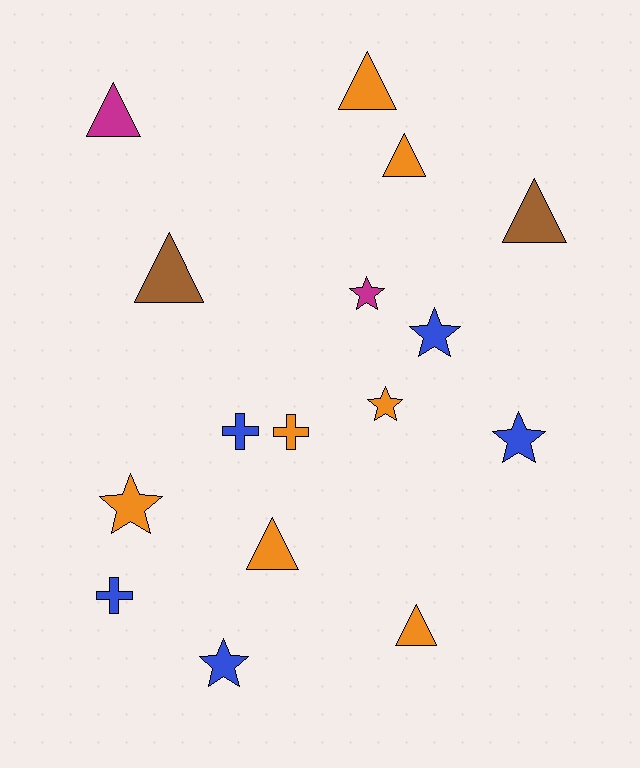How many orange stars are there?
There are 2 orange stars.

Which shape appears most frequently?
Triangle, with 7 objects.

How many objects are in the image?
There are 16 objects.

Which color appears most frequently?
Orange, with 7 objects.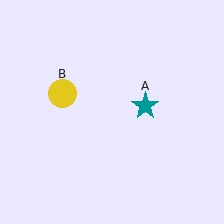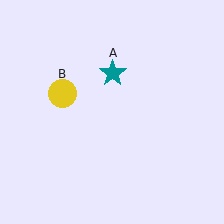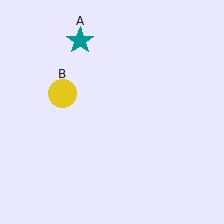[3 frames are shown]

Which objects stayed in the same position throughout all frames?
Yellow circle (object B) remained stationary.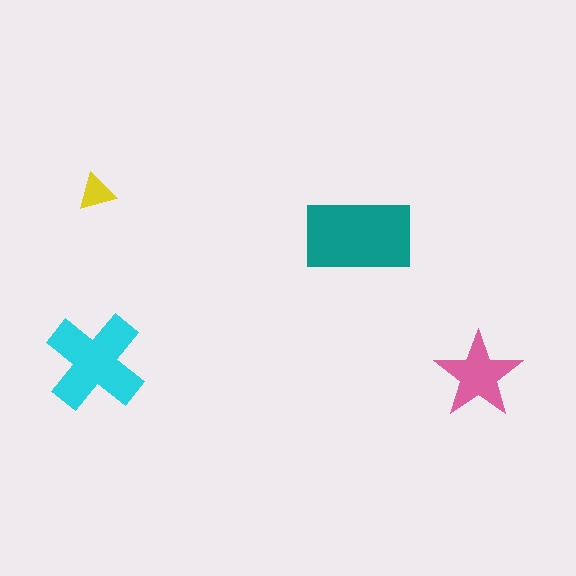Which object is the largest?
The teal rectangle.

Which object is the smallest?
The yellow triangle.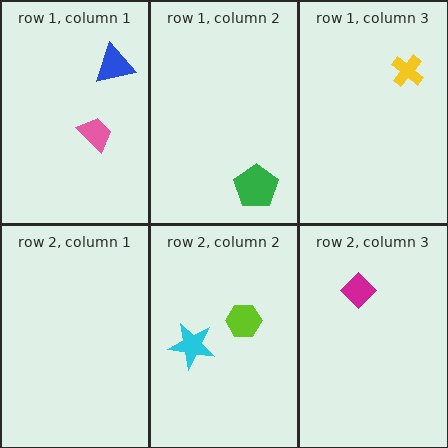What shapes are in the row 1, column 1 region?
The blue triangle, the pink trapezoid.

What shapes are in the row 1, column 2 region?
The green pentagon.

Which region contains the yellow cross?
The row 1, column 3 region.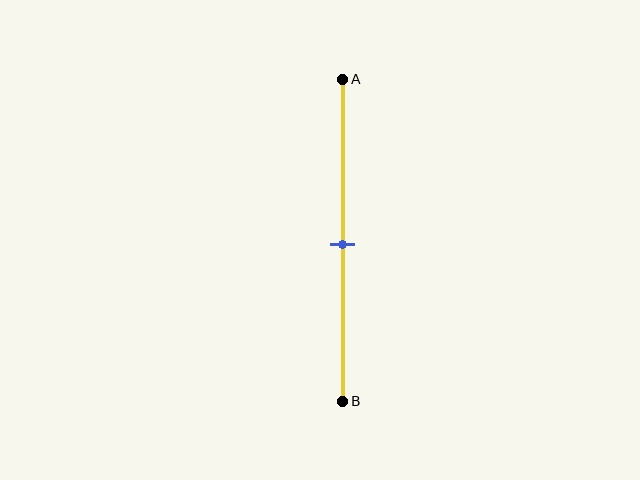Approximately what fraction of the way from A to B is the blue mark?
The blue mark is approximately 50% of the way from A to B.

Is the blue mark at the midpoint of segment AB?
Yes, the mark is approximately at the midpoint.